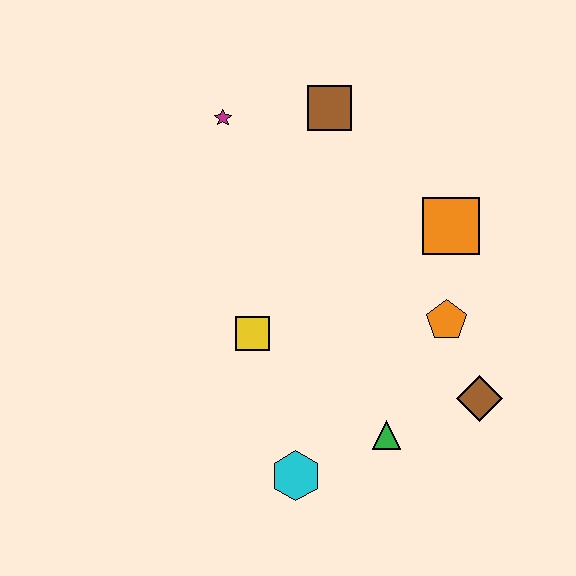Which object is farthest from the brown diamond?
The magenta star is farthest from the brown diamond.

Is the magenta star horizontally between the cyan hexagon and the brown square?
No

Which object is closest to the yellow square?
The cyan hexagon is closest to the yellow square.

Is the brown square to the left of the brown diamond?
Yes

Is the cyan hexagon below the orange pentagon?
Yes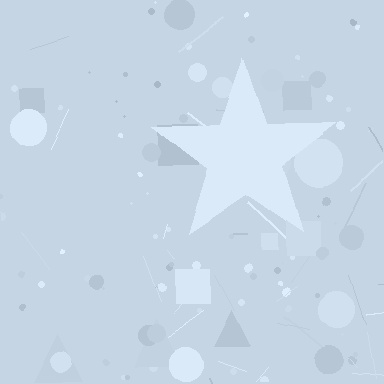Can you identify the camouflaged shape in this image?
The camouflaged shape is a star.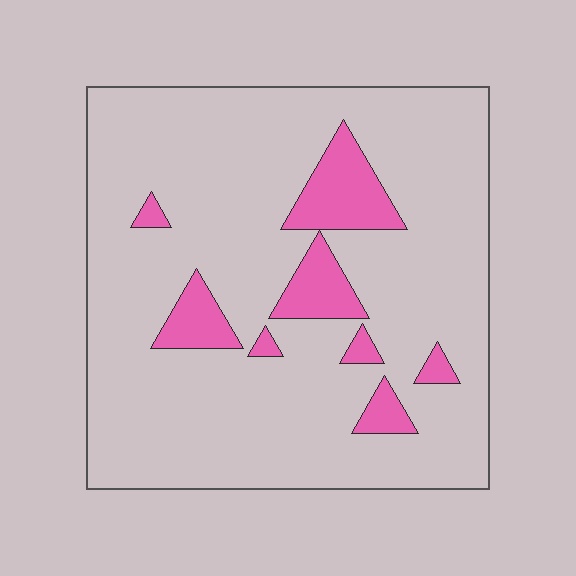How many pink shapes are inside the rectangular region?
8.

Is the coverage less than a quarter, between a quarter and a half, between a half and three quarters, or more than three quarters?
Less than a quarter.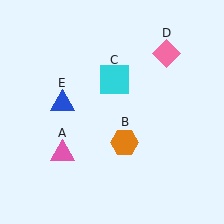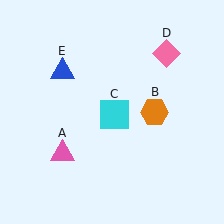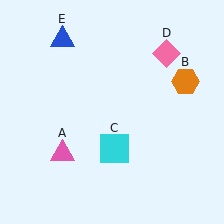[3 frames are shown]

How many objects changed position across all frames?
3 objects changed position: orange hexagon (object B), cyan square (object C), blue triangle (object E).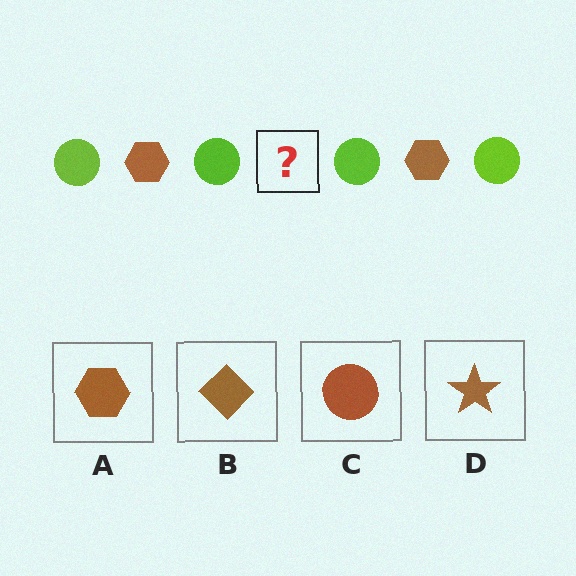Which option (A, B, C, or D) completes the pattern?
A.